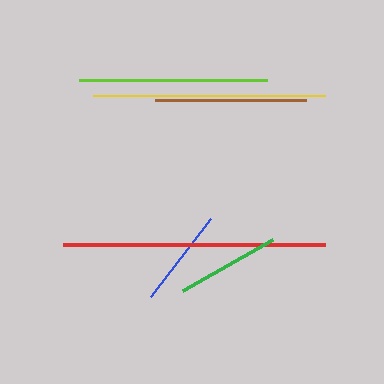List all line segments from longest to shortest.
From longest to shortest: red, yellow, lime, brown, green, blue.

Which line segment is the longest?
The red line is the longest at approximately 262 pixels.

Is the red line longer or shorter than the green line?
The red line is longer than the green line.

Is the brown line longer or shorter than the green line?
The brown line is longer than the green line.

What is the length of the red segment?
The red segment is approximately 262 pixels long.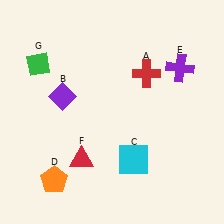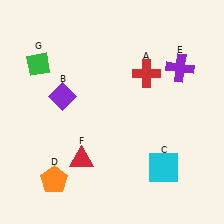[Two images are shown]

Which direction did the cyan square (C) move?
The cyan square (C) moved right.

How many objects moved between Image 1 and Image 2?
1 object moved between the two images.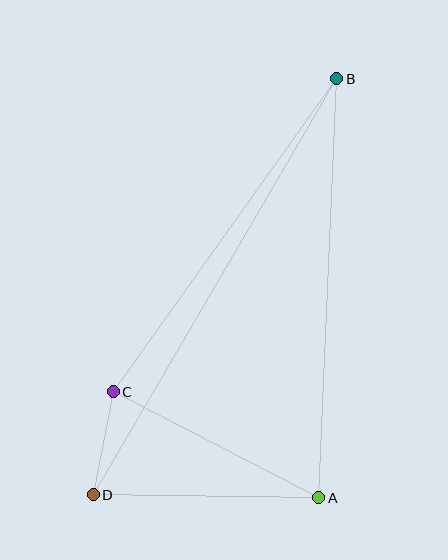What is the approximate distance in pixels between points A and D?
The distance between A and D is approximately 225 pixels.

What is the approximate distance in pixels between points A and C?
The distance between A and C is approximately 231 pixels.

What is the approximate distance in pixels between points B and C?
The distance between B and C is approximately 384 pixels.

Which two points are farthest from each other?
Points B and D are farthest from each other.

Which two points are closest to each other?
Points C and D are closest to each other.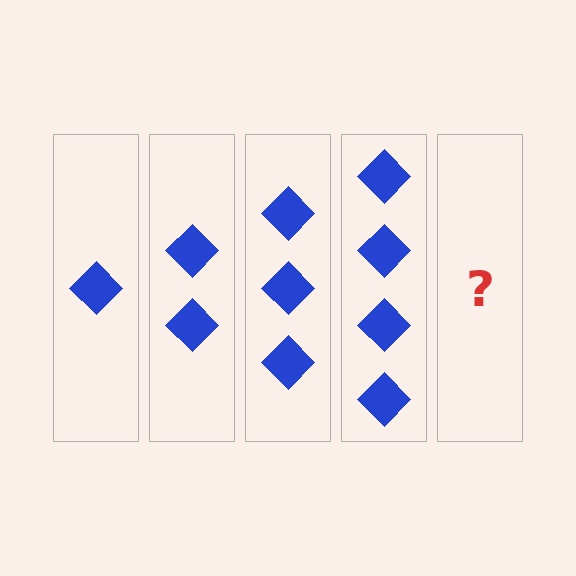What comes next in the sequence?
The next element should be 5 diamonds.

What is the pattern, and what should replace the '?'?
The pattern is that each step adds one more diamond. The '?' should be 5 diamonds.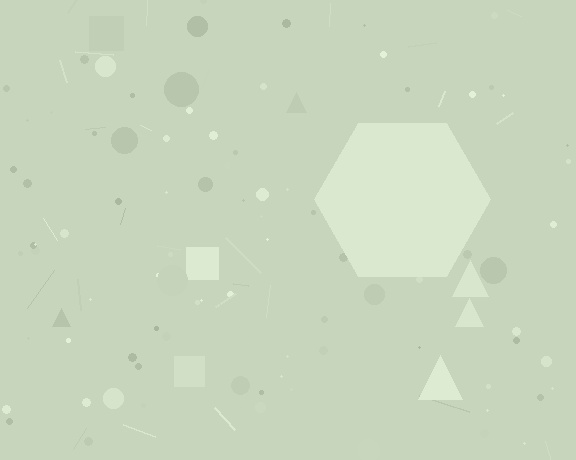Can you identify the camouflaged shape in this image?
The camouflaged shape is a hexagon.